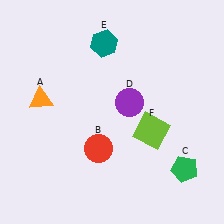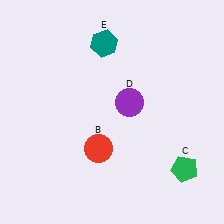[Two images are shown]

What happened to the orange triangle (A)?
The orange triangle (A) was removed in Image 2. It was in the top-left area of Image 1.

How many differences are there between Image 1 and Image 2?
There are 2 differences between the two images.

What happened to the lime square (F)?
The lime square (F) was removed in Image 2. It was in the bottom-right area of Image 1.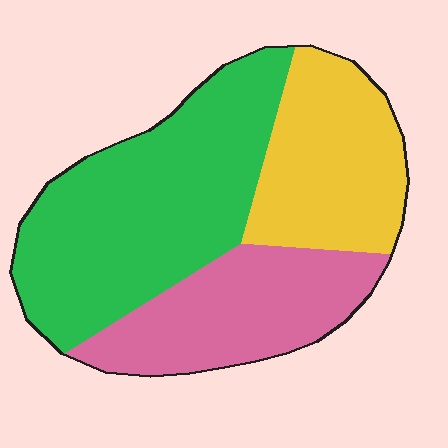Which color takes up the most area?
Green, at roughly 45%.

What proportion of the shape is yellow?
Yellow takes up between a sixth and a third of the shape.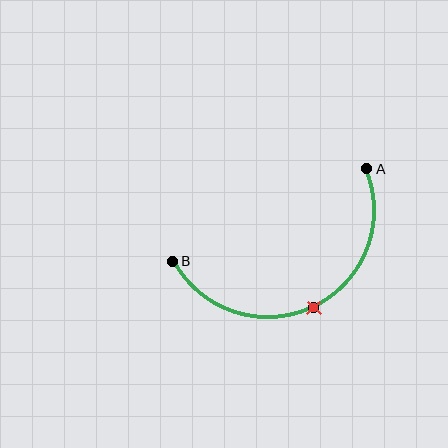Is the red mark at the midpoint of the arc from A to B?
Yes. The red mark lies on the arc at equal arc-length from both A and B — it is the arc midpoint.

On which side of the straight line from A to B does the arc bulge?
The arc bulges below the straight line connecting A and B.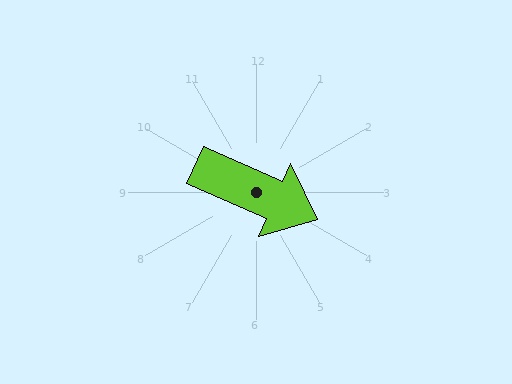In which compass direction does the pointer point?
Southeast.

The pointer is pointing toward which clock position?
Roughly 4 o'clock.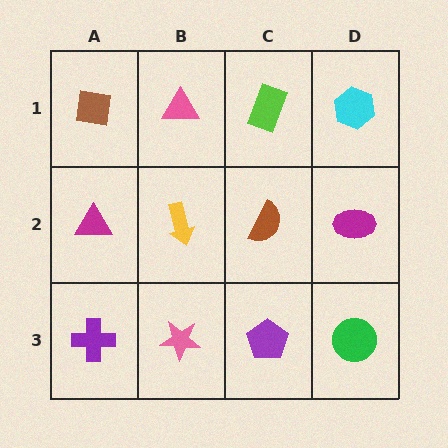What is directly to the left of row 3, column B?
A purple cross.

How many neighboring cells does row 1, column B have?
3.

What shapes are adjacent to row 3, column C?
A brown semicircle (row 2, column C), a pink star (row 3, column B), a green circle (row 3, column D).